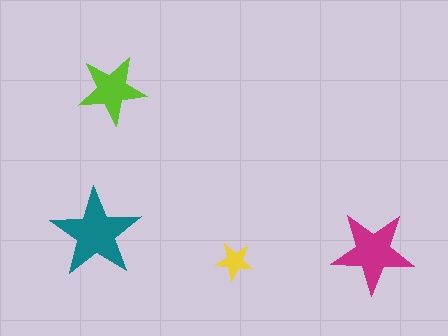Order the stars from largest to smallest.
the teal one, the magenta one, the lime one, the yellow one.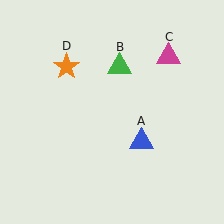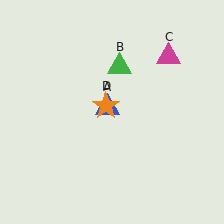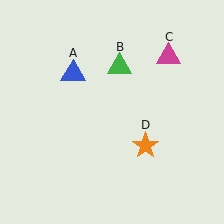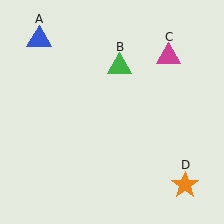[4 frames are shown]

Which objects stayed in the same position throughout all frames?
Green triangle (object B) and magenta triangle (object C) remained stationary.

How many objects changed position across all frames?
2 objects changed position: blue triangle (object A), orange star (object D).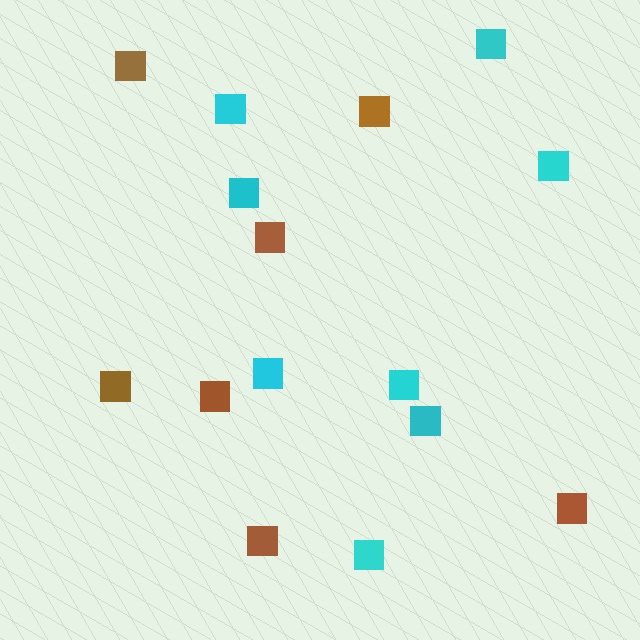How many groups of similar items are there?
There are 2 groups: one group of brown squares (7) and one group of cyan squares (8).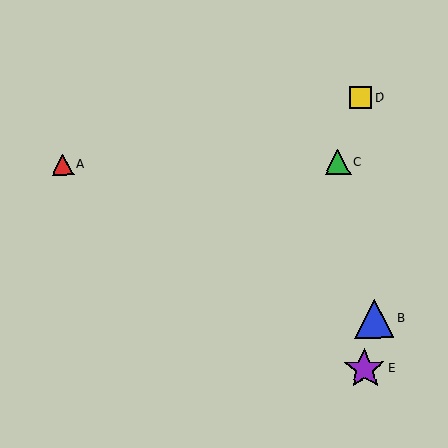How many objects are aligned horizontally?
2 objects (A, C) are aligned horizontally.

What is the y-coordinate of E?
Object E is at y≈369.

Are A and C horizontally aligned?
Yes, both are at y≈164.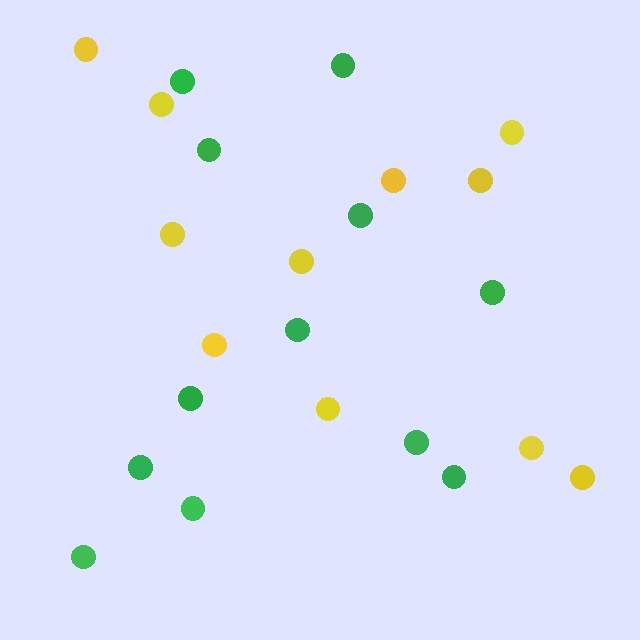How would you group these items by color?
There are 2 groups: one group of green circles (12) and one group of yellow circles (11).